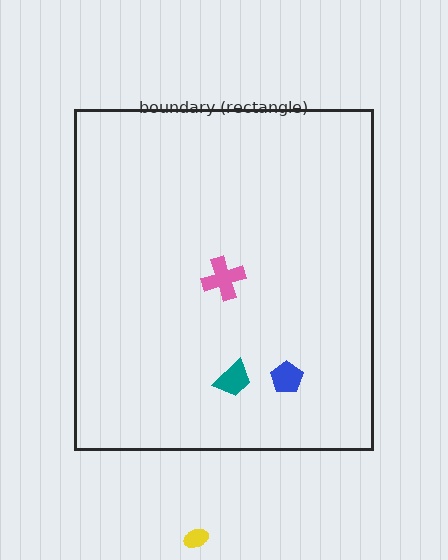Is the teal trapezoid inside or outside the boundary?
Inside.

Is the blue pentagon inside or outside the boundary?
Inside.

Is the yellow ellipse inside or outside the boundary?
Outside.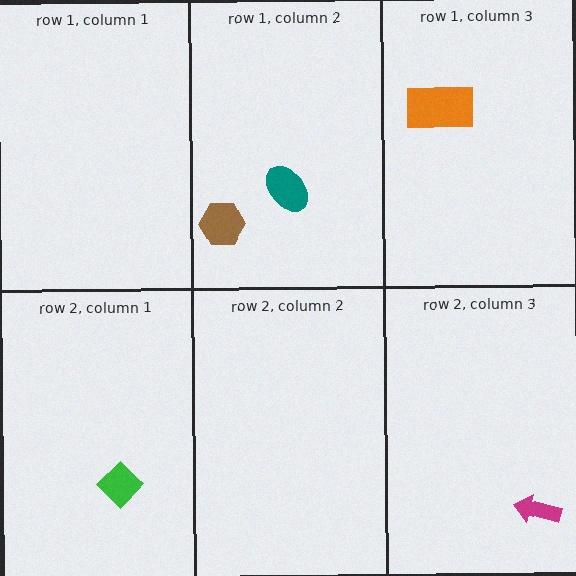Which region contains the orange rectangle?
The row 1, column 3 region.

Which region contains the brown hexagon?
The row 1, column 2 region.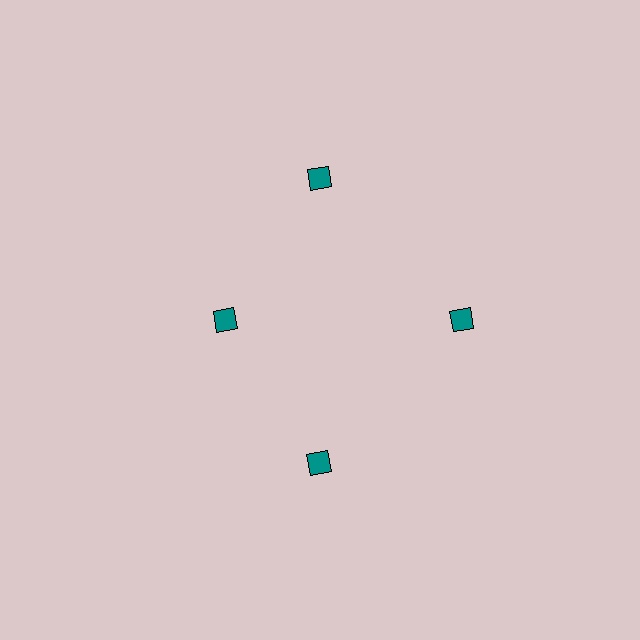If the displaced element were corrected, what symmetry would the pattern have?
It would have 4-fold rotational symmetry — the pattern would map onto itself every 90 degrees.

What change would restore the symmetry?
The symmetry would be restored by moving it outward, back onto the ring so that all 4 diamonds sit at equal angles and equal distance from the center.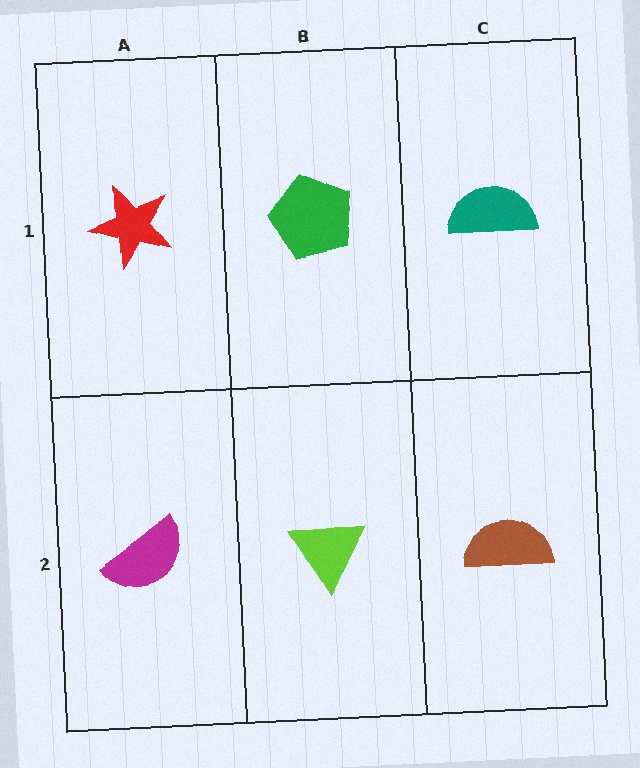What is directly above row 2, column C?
A teal semicircle.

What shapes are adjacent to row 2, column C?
A teal semicircle (row 1, column C), a lime triangle (row 2, column B).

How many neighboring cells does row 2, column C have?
2.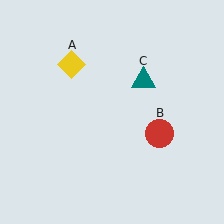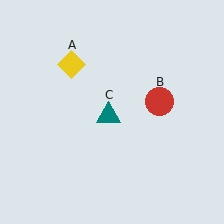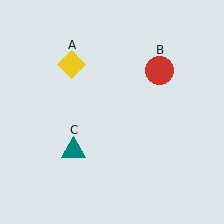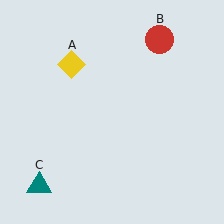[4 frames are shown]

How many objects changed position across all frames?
2 objects changed position: red circle (object B), teal triangle (object C).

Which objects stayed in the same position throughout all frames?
Yellow diamond (object A) remained stationary.